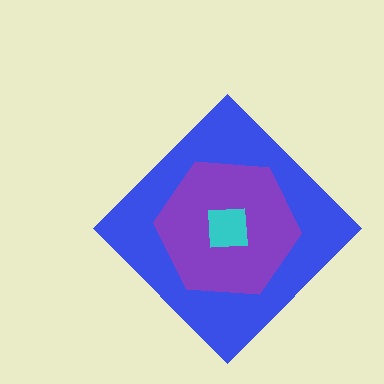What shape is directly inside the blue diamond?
The purple hexagon.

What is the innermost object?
The cyan square.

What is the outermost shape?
The blue diamond.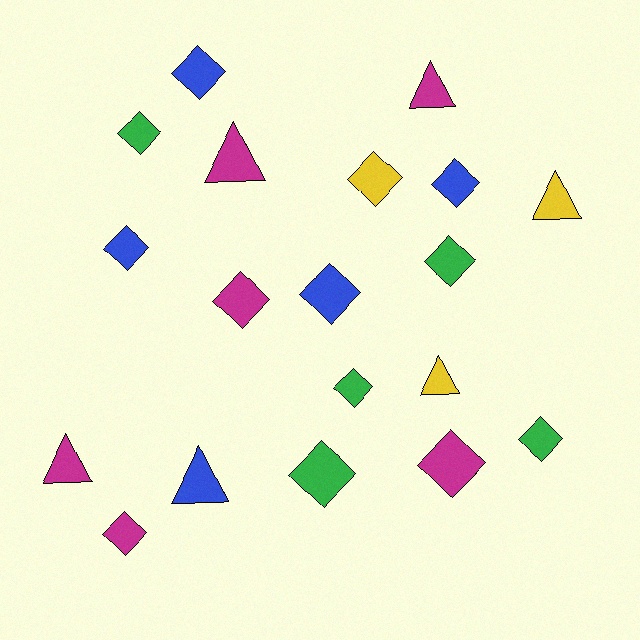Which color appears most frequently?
Magenta, with 6 objects.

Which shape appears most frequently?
Diamond, with 13 objects.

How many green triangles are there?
There are no green triangles.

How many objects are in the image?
There are 19 objects.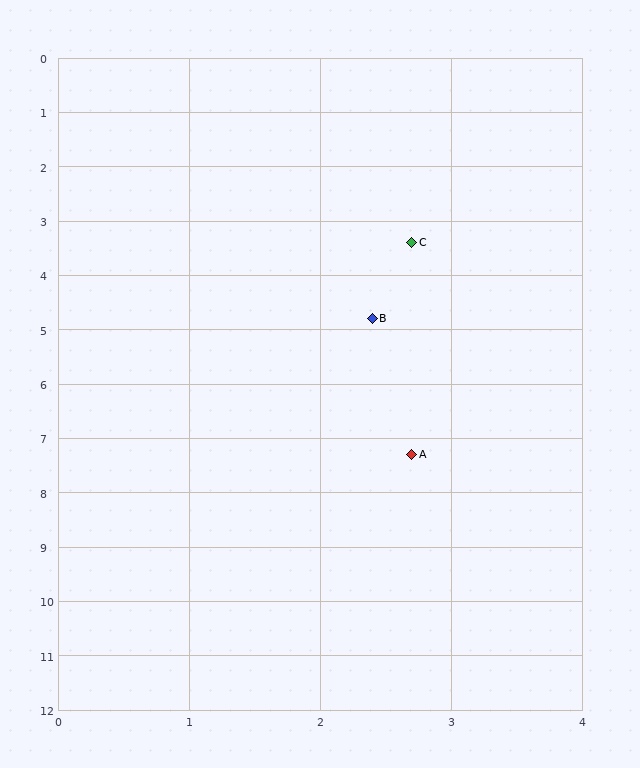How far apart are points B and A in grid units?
Points B and A are about 2.5 grid units apart.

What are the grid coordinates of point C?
Point C is at approximately (2.7, 3.4).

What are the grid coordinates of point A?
Point A is at approximately (2.7, 7.3).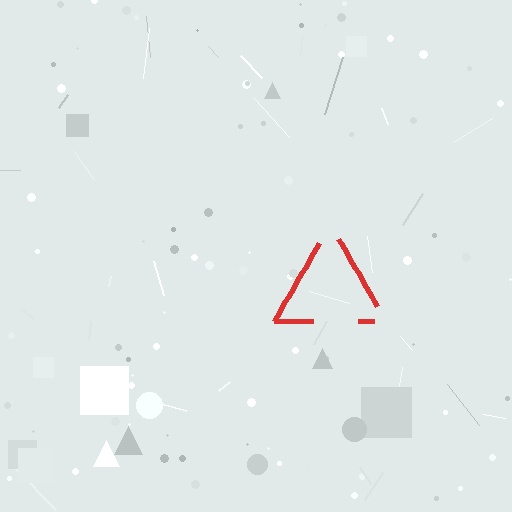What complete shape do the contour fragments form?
The contour fragments form a triangle.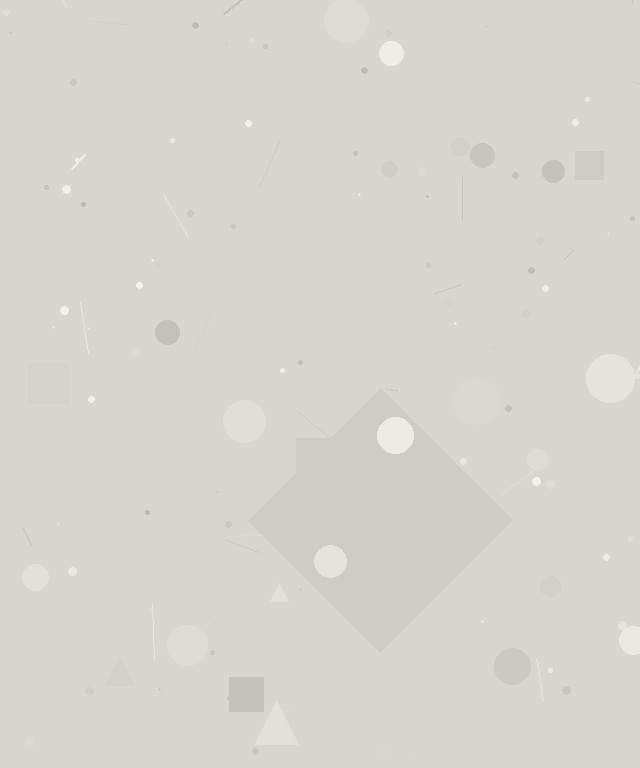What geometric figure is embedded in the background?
A diamond is embedded in the background.